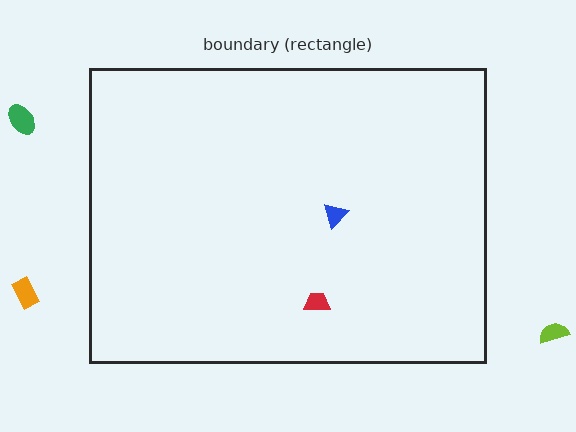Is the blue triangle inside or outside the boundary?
Inside.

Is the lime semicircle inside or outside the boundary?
Outside.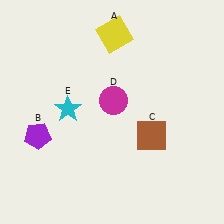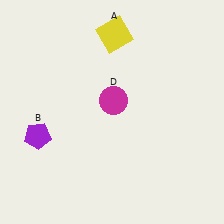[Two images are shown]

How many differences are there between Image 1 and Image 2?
There are 2 differences between the two images.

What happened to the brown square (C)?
The brown square (C) was removed in Image 2. It was in the bottom-right area of Image 1.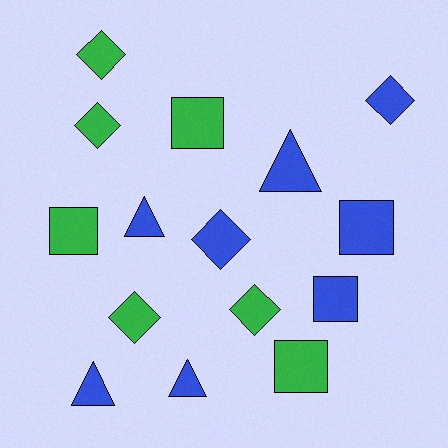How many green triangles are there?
There are no green triangles.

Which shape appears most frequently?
Diamond, with 6 objects.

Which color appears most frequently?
Blue, with 8 objects.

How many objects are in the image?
There are 15 objects.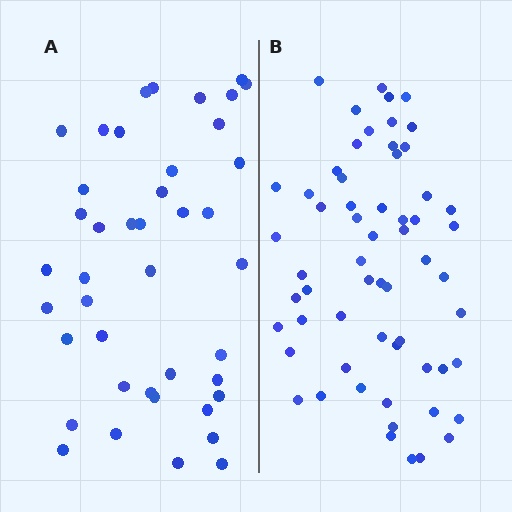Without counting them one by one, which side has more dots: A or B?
Region B (the right region) has more dots.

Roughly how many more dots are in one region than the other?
Region B has approximately 20 more dots than region A.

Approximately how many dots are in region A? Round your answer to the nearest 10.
About 40 dots. (The exact count is 42, which rounds to 40.)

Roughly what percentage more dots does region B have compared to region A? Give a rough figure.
About 45% more.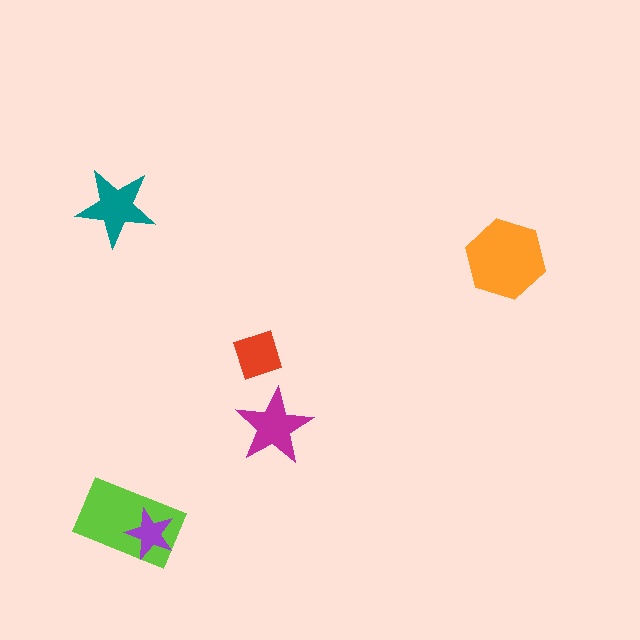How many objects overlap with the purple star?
1 object overlaps with the purple star.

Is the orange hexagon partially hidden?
No, no other shape covers it.